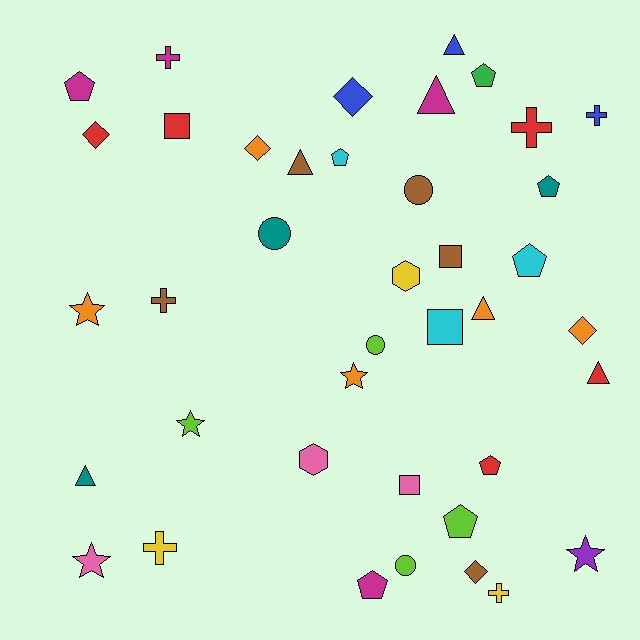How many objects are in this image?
There are 40 objects.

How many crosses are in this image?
There are 6 crosses.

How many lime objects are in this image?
There are 4 lime objects.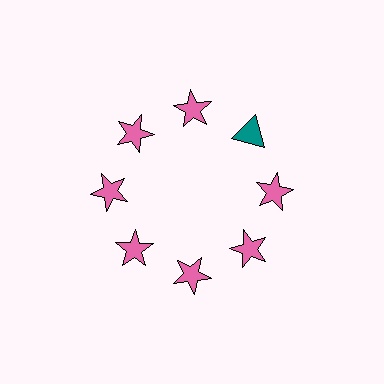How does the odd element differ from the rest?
It differs in both color (teal instead of pink) and shape (triangle instead of star).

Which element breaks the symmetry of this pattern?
The teal triangle at roughly the 2 o'clock position breaks the symmetry. All other shapes are pink stars.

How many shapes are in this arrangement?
There are 8 shapes arranged in a ring pattern.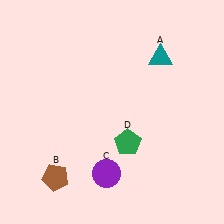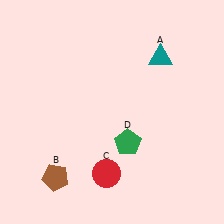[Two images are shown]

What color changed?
The circle (C) changed from purple in Image 1 to red in Image 2.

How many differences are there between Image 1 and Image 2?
There is 1 difference between the two images.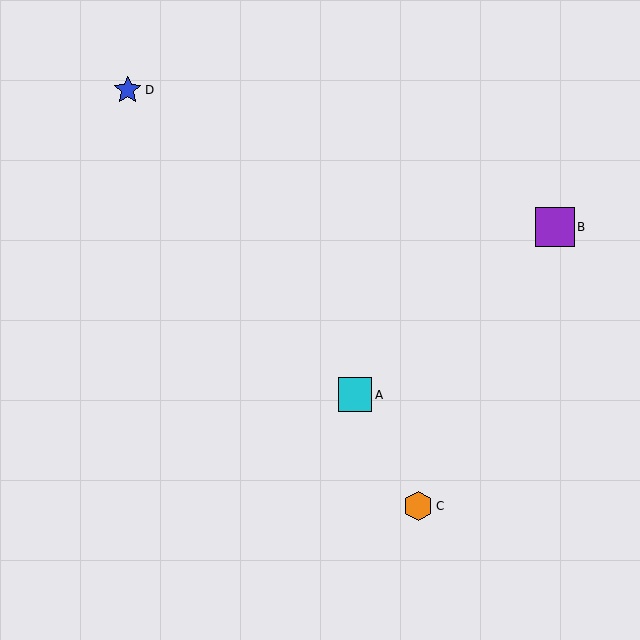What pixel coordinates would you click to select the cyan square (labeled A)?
Click at (355, 395) to select the cyan square A.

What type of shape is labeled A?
Shape A is a cyan square.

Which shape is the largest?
The purple square (labeled B) is the largest.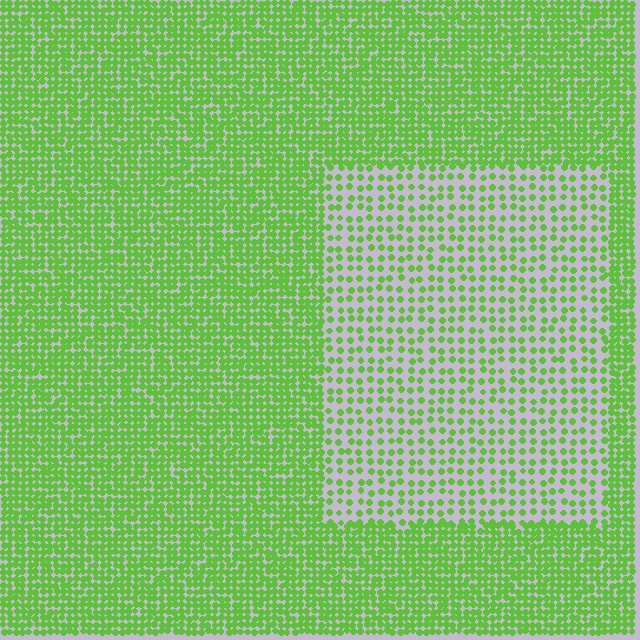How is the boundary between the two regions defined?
The boundary is defined by a change in element density (approximately 2.4x ratio). All elements are the same color, size, and shape.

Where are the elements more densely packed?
The elements are more densely packed outside the rectangle boundary.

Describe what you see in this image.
The image contains small lime elements arranged at two different densities. A rectangle-shaped region is visible where the elements are less densely packed than the surrounding area.